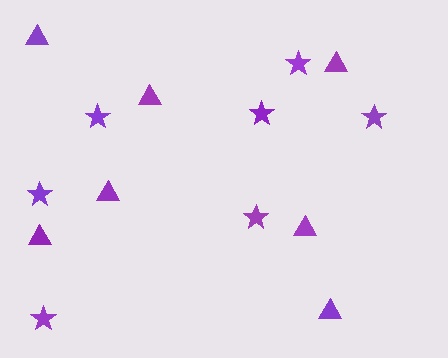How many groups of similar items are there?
There are 2 groups: one group of stars (7) and one group of triangles (7).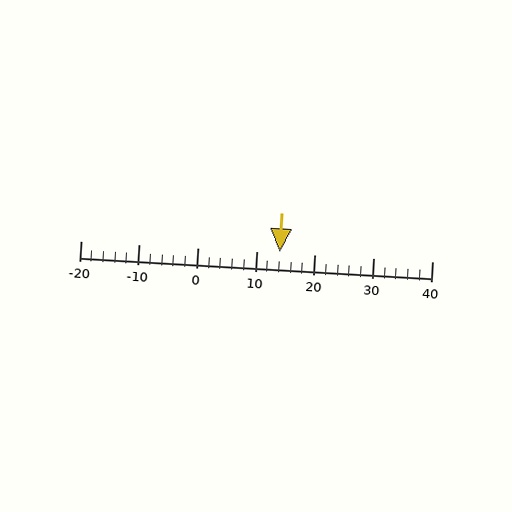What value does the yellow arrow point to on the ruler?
The yellow arrow points to approximately 14.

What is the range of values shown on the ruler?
The ruler shows values from -20 to 40.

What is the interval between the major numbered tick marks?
The major tick marks are spaced 10 units apart.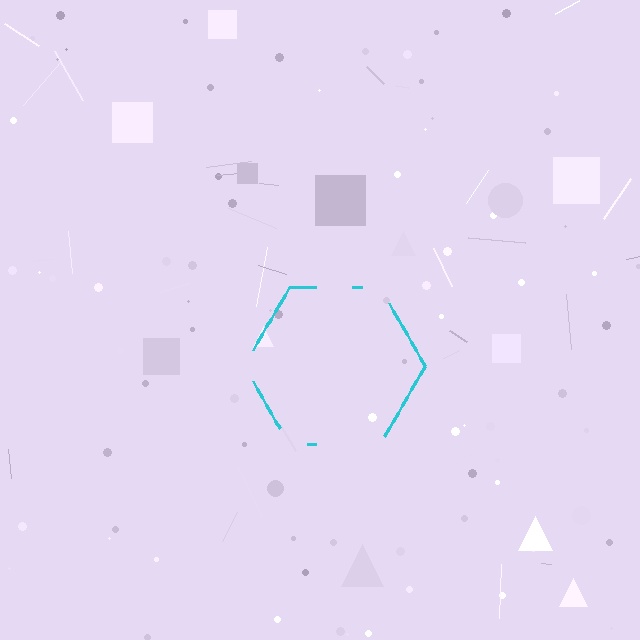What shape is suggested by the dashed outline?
The dashed outline suggests a hexagon.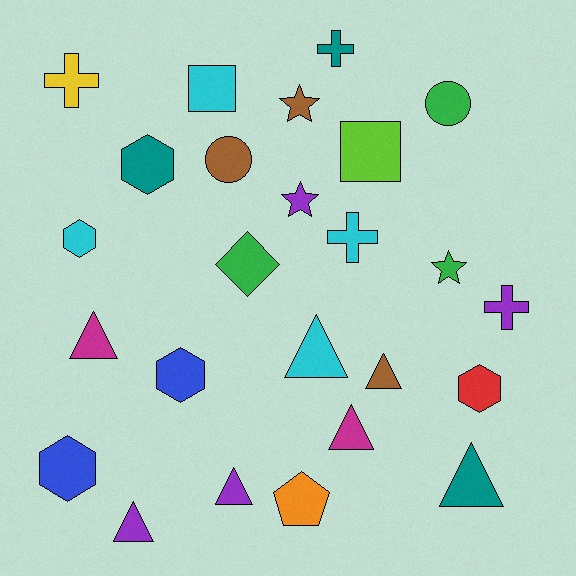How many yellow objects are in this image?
There is 1 yellow object.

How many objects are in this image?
There are 25 objects.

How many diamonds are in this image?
There is 1 diamond.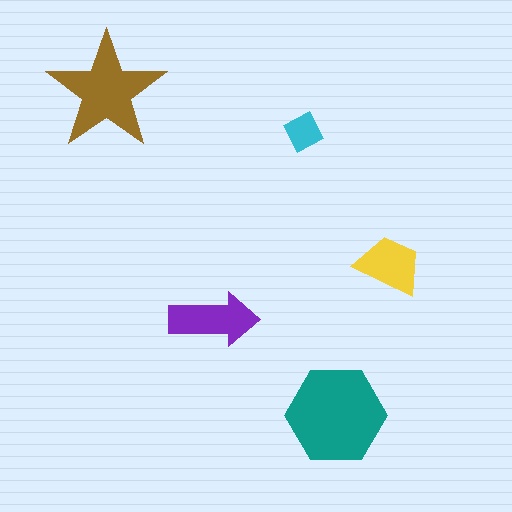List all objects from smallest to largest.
The cyan diamond, the yellow trapezoid, the purple arrow, the brown star, the teal hexagon.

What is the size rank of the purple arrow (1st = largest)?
3rd.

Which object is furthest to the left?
The brown star is leftmost.